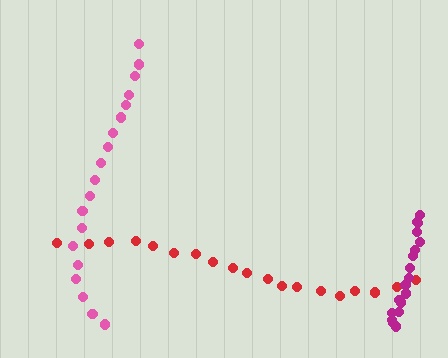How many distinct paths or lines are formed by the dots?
There are 3 distinct paths.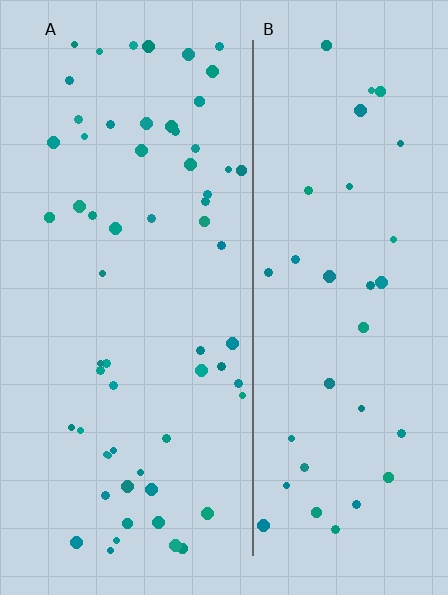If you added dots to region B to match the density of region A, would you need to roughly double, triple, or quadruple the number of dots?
Approximately double.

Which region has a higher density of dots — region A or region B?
A (the left).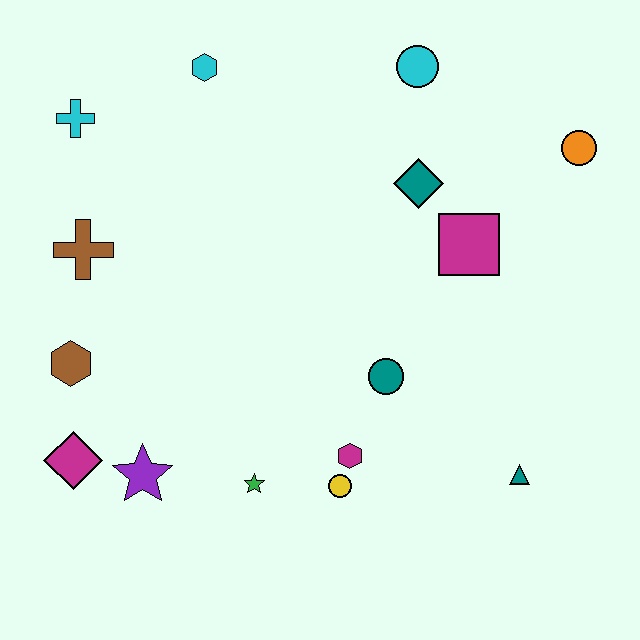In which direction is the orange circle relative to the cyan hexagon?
The orange circle is to the right of the cyan hexagon.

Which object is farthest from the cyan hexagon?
The teal triangle is farthest from the cyan hexagon.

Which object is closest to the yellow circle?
The magenta hexagon is closest to the yellow circle.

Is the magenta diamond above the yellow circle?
Yes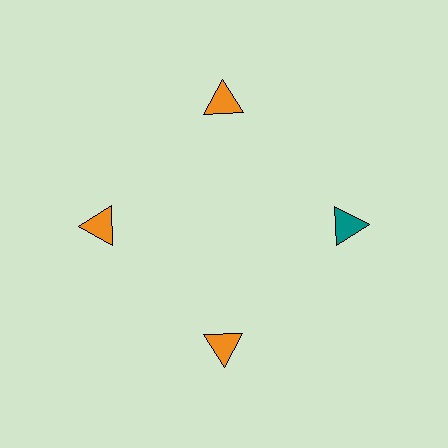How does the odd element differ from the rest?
It has a different color: teal instead of orange.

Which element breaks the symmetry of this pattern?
The teal triangle at roughly the 3 o'clock position breaks the symmetry. All other shapes are orange triangles.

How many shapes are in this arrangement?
There are 4 shapes arranged in a ring pattern.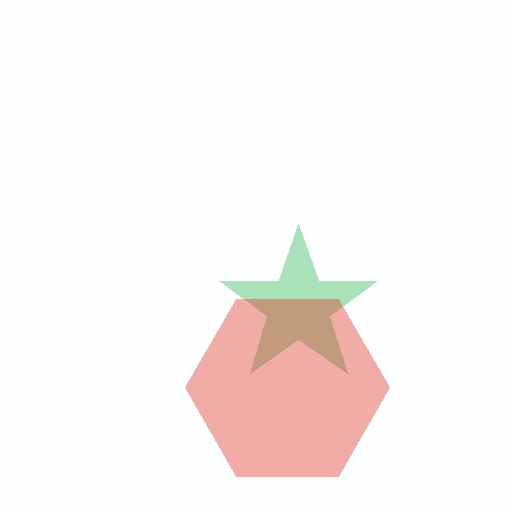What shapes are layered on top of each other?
The layered shapes are: a green star, a red hexagon.